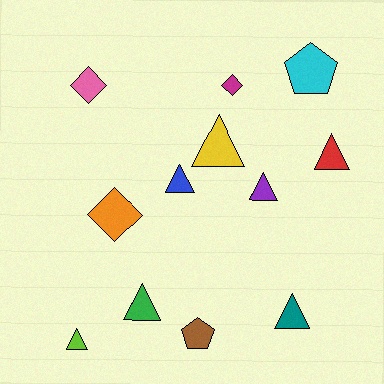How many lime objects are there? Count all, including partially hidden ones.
There is 1 lime object.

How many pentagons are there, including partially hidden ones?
There are 2 pentagons.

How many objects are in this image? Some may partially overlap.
There are 12 objects.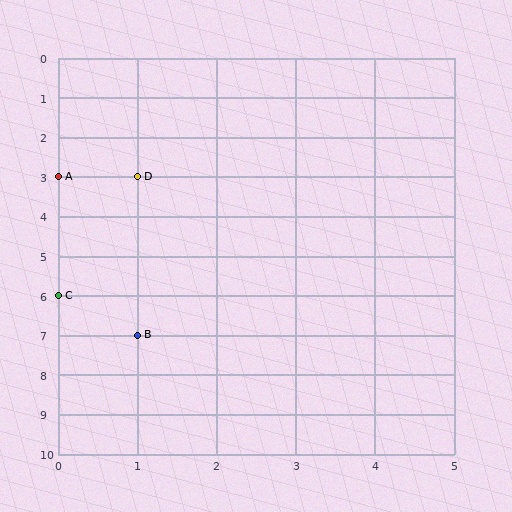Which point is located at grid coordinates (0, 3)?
Point A is at (0, 3).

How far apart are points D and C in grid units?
Points D and C are 1 column and 3 rows apart (about 3.2 grid units diagonally).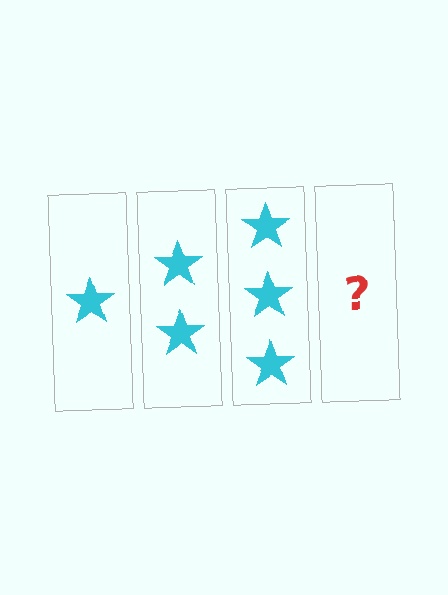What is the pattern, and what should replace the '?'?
The pattern is that each step adds one more star. The '?' should be 4 stars.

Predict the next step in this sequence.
The next step is 4 stars.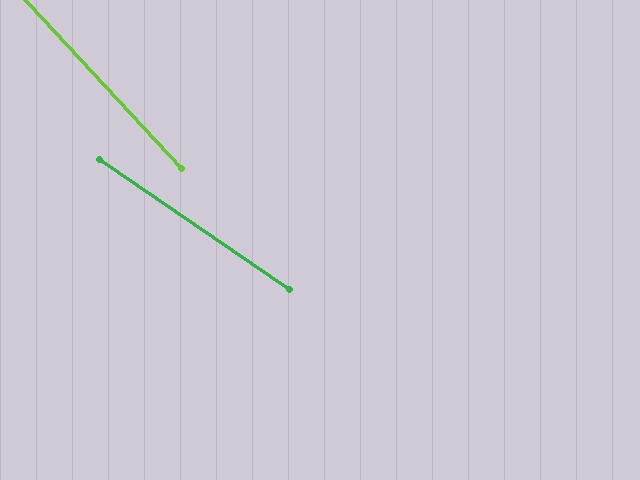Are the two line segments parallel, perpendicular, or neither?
Neither parallel nor perpendicular — they differ by about 13°.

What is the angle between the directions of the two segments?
Approximately 13 degrees.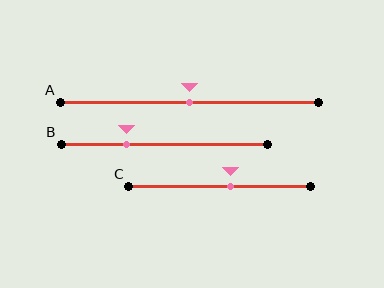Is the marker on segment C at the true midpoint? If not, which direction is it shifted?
No, the marker on segment C is shifted to the right by about 6% of the segment length.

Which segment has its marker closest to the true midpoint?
Segment A has its marker closest to the true midpoint.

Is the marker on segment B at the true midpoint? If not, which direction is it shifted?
No, the marker on segment B is shifted to the left by about 18% of the segment length.